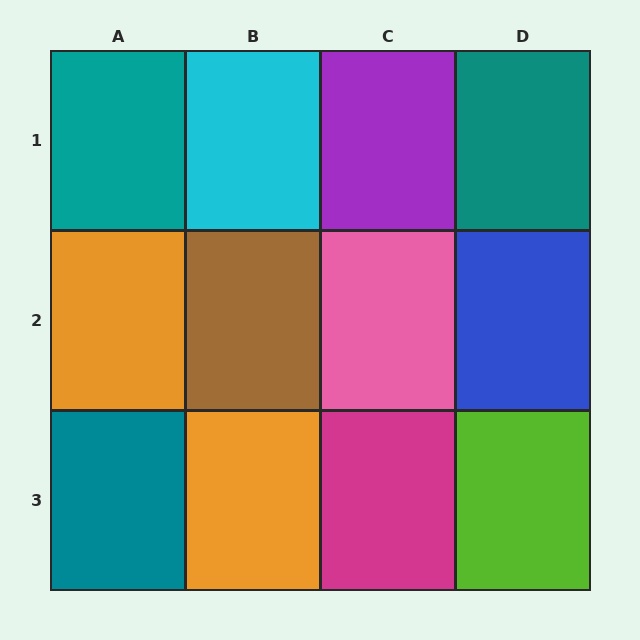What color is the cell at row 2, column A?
Orange.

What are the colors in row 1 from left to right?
Teal, cyan, purple, teal.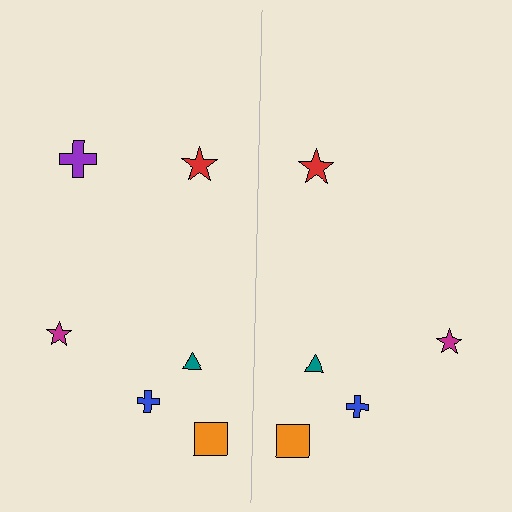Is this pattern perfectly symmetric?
No, the pattern is not perfectly symmetric. A purple cross is missing from the right side.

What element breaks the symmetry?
A purple cross is missing from the right side.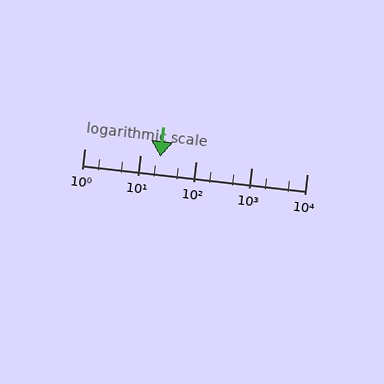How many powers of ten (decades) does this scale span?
The scale spans 4 decades, from 1 to 10000.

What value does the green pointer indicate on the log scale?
The pointer indicates approximately 23.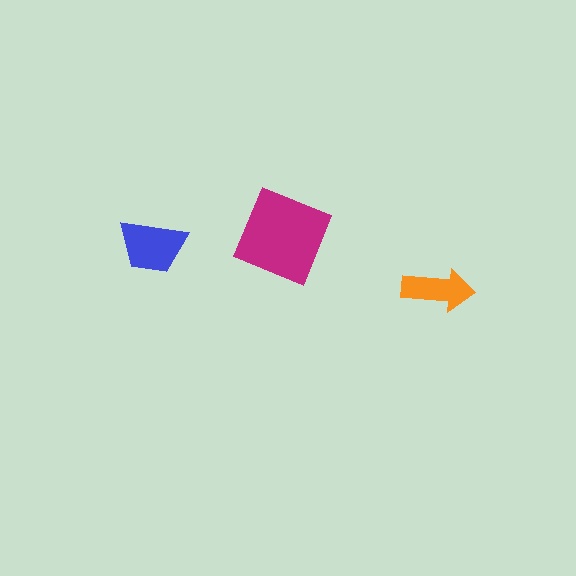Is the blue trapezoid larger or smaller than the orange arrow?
Larger.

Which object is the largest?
The magenta diamond.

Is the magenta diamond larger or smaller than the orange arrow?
Larger.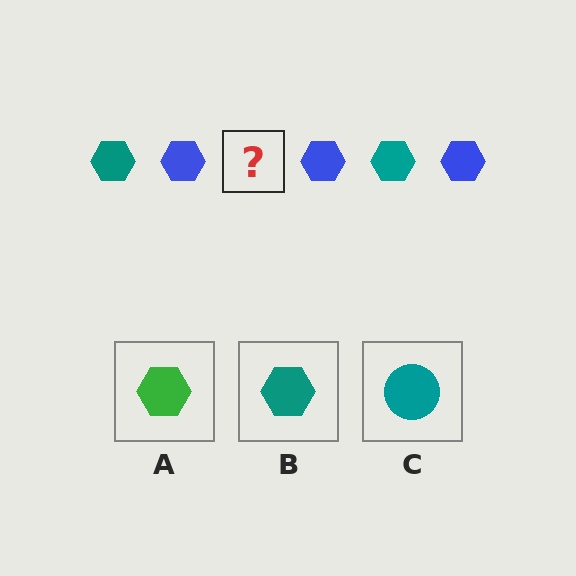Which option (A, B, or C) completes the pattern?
B.